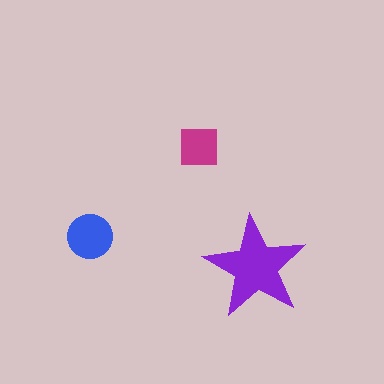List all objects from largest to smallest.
The purple star, the blue circle, the magenta square.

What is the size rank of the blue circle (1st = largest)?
2nd.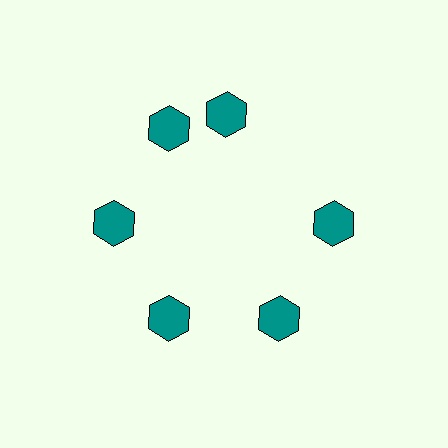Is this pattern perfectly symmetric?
No. The 6 teal hexagons are arranged in a ring, but one element near the 1 o'clock position is rotated out of alignment along the ring, breaking the 6-fold rotational symmetry.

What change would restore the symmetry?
The symmetry would be restored by rotating it back into even spacing with its neighbors so that all 6 hexagons sit at equal angles and equal distance from the center.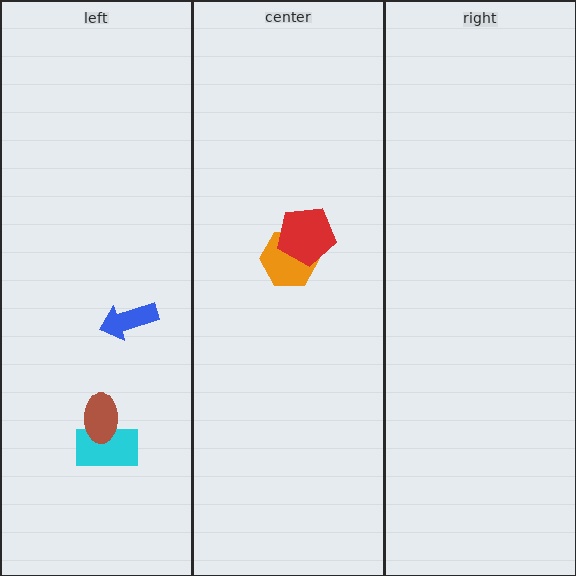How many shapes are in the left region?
3.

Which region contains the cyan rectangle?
The left region.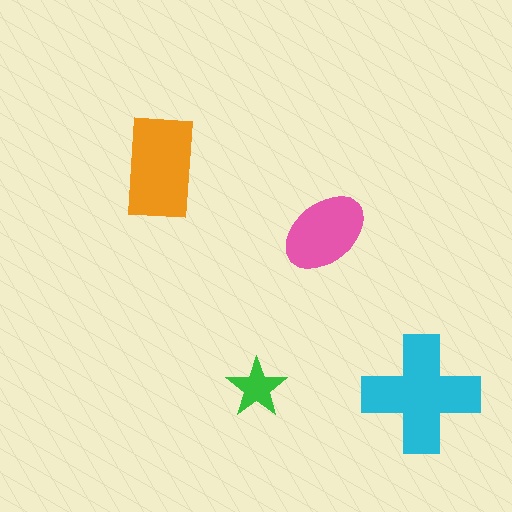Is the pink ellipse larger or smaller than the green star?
Larger.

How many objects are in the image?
There are 4 objects in the image.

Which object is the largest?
The cyan cross.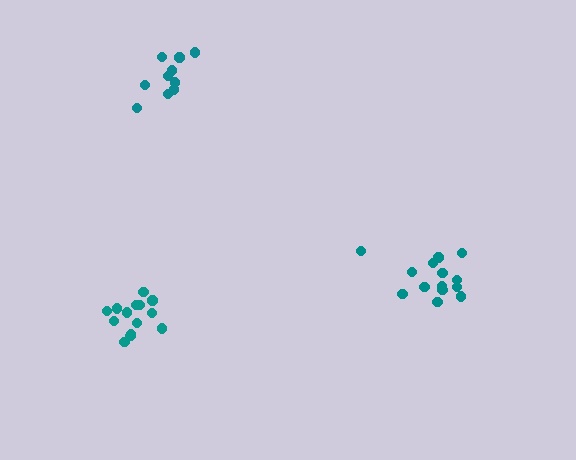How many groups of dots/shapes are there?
There are 3 groups.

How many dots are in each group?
Group 1: 14 dots, Group 2: 14 dots, Group 3: 10 dots (38 total).